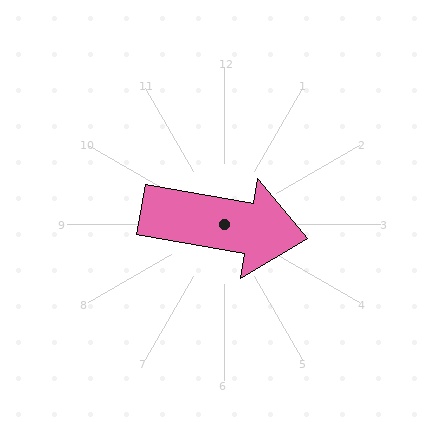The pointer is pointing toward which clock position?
Roughly 3 o'clock.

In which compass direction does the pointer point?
East.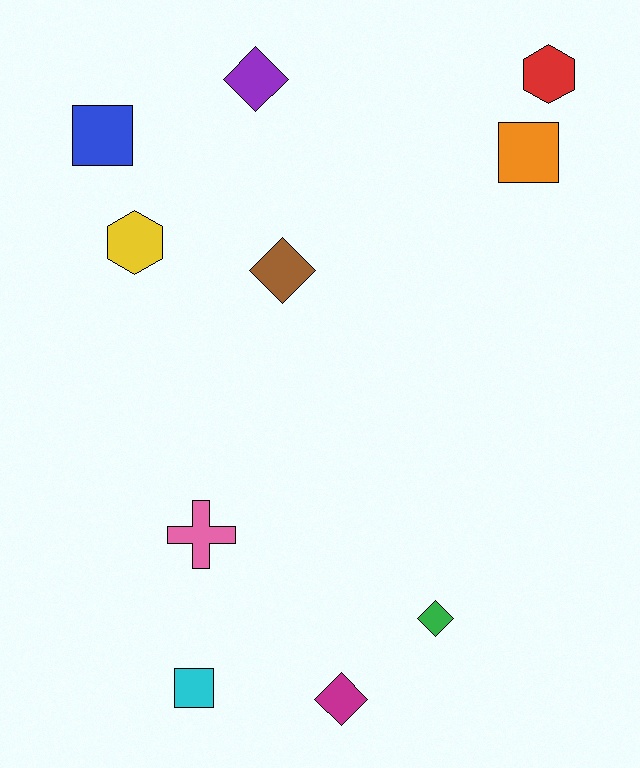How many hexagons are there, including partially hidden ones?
There are 2 hexagons.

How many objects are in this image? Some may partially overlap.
There are 10 objects.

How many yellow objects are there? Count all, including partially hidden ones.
There is 1 yellow object.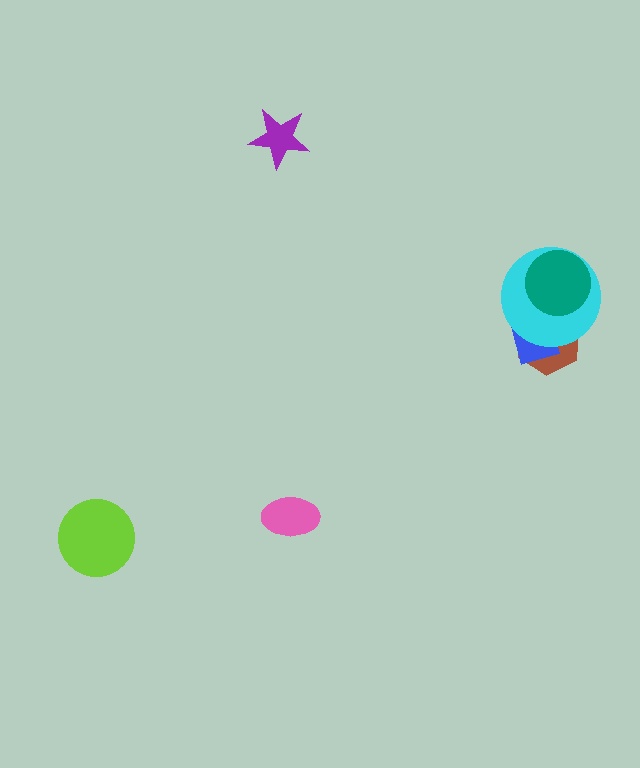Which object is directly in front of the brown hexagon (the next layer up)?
The blue square is directly in front of the brown hexagon.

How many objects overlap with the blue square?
2 objects overlap with the blue square.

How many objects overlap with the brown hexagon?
2 objects overlap with the brown hexagon.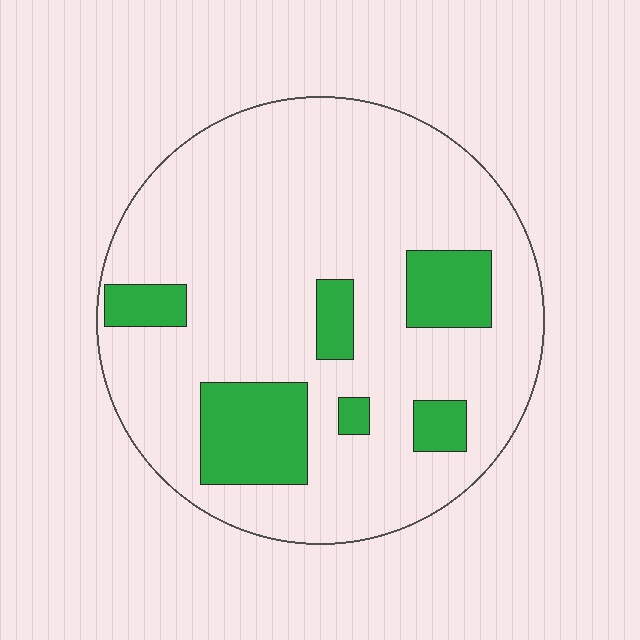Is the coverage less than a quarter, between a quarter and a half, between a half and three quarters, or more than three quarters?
Less than a quarter.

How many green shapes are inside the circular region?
6.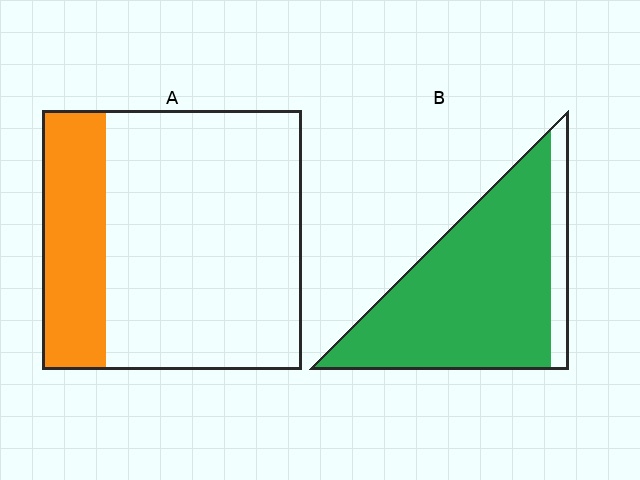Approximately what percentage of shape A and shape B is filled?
A is approximately 25% and B is approximately 85%.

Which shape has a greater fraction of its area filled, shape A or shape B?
Shape B.